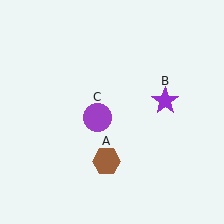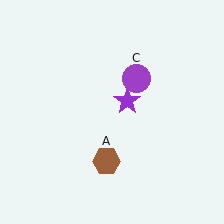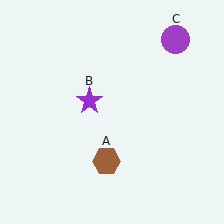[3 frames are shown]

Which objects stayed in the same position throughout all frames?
Brown hexagon (object A) remained stationary.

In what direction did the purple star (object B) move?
The purple star (object B) moved left.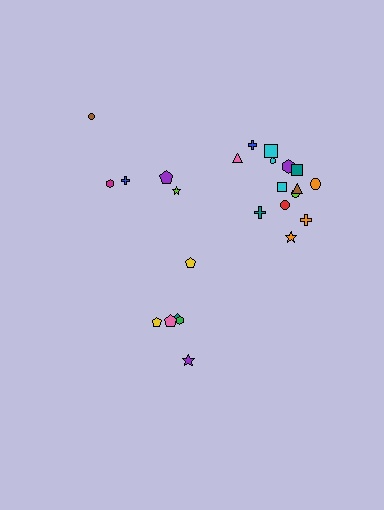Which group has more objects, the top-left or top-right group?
The top-right group.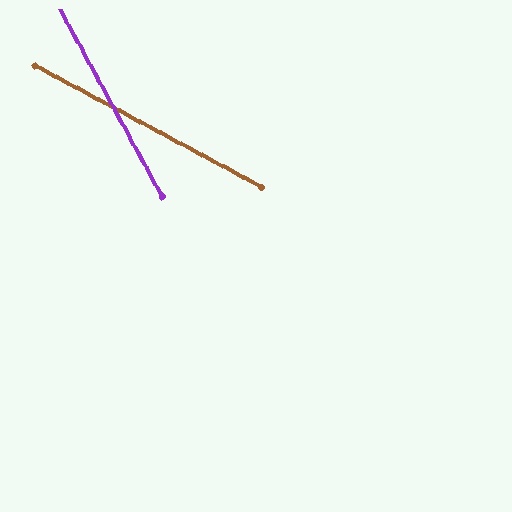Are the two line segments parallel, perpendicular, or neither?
Neither parallel nor perpendicular — they differ by about 33°.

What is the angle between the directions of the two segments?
Approximately 33 degrees.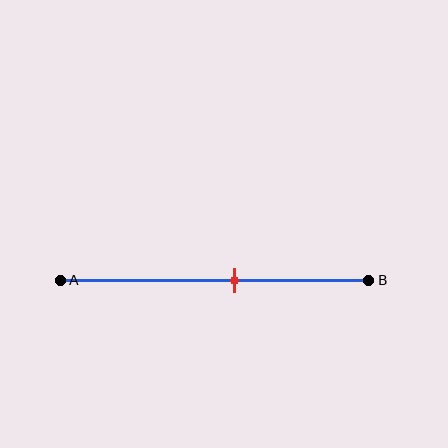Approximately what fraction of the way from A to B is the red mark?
The red mark is approximately 55% of the way from A to B.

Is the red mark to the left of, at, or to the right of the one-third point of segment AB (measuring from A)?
The red mark is to the right of the one-third point of segment AB.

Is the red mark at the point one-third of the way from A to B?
No, the mark is at about 55% from A, not at the 33% one-third point.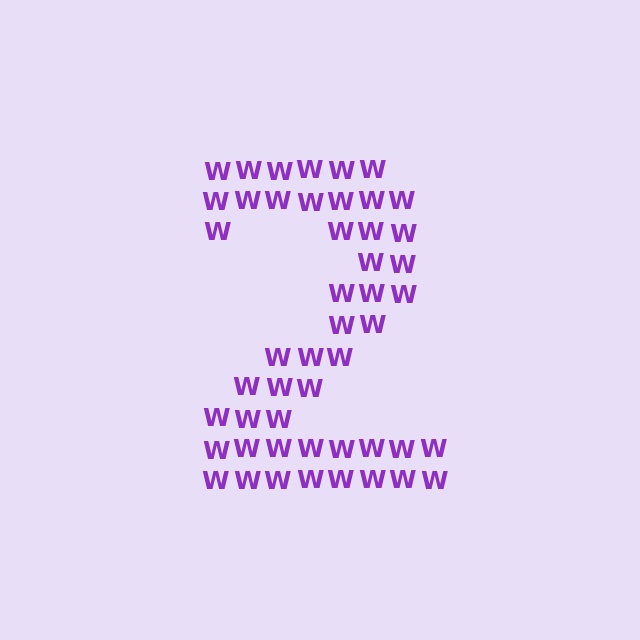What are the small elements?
The small elements are letter W's.